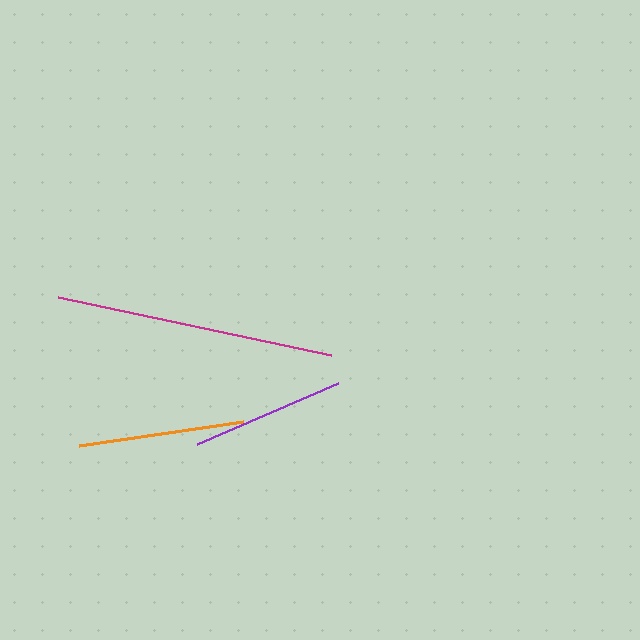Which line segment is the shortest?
The purple line is the shortest at approximately 154 pixels.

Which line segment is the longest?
The magenta line is the longest at approximately 279 pixels.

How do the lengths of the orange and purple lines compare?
The orange and purple lines are approximately the same length.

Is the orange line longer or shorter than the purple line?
The orange line is longer than the purple line.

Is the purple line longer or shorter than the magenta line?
The magenta line is longer than the purple line.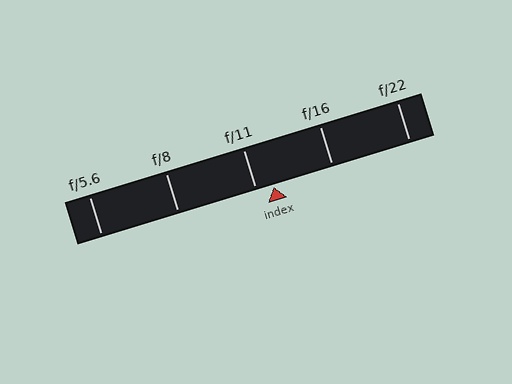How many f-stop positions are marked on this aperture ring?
There are 5 f-stop positions marked.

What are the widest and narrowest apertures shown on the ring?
The widest aperture shown is f/5.6 and the narrowest is f/22.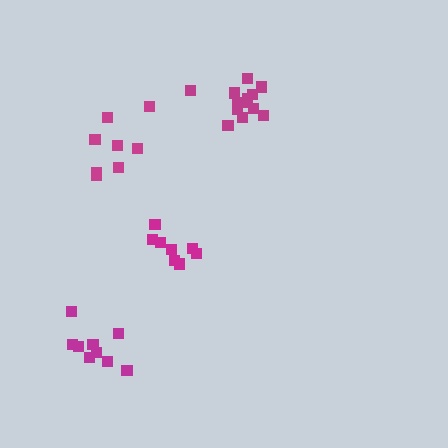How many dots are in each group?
Group 1: 13 dots, Group 2: 8 dots, Group 3: 9 dots, Group 4: 8 dots (38 total).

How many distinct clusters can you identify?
There are 4 distinct clusters.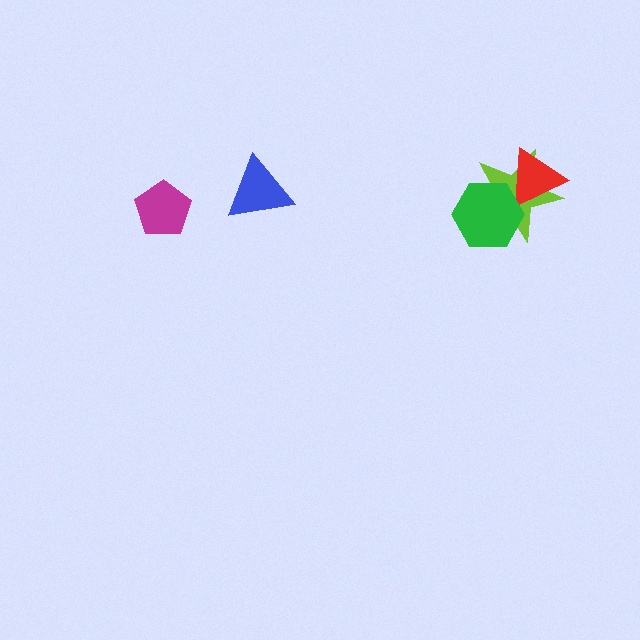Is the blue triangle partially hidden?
No, no other shape covers it.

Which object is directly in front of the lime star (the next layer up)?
The red triangle is directly in front of the lime star.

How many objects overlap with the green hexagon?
2 objects overlap with the green hexagon.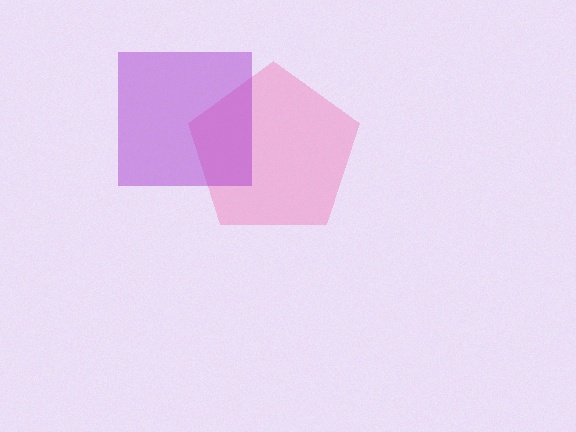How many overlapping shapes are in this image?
There are 2 overlapping shapes in the image.